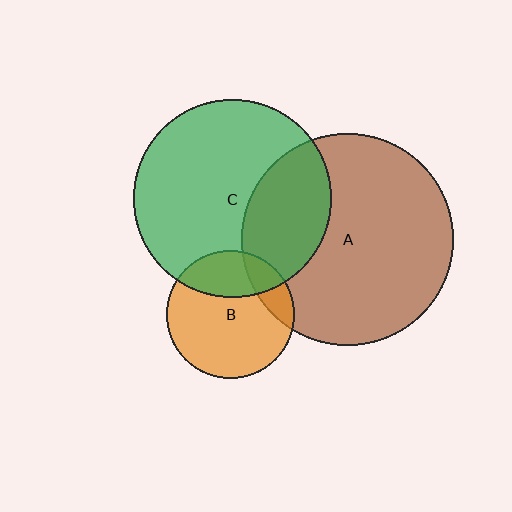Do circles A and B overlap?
Yes.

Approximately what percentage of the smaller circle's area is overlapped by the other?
Approximately 15%.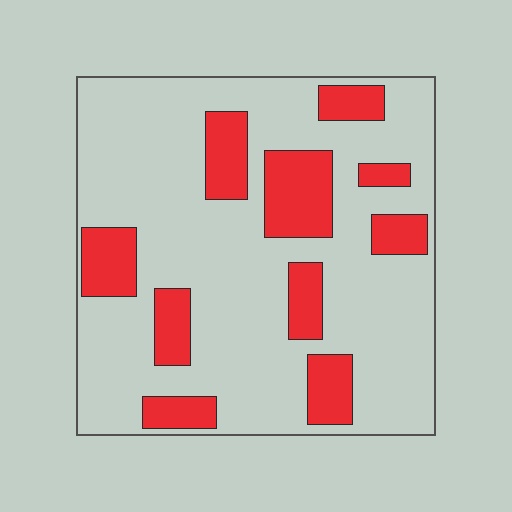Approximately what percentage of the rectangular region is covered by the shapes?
Approximately 25%.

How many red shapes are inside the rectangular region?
10.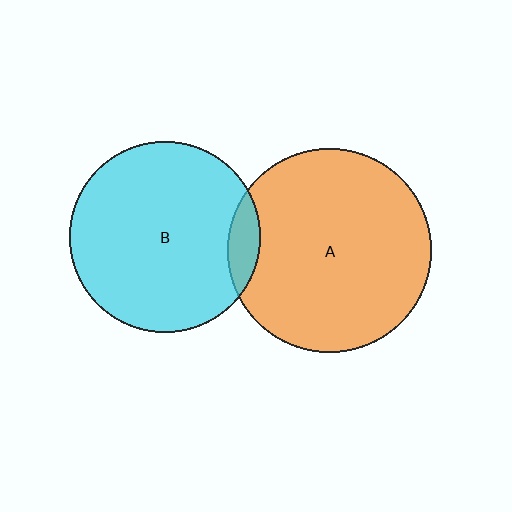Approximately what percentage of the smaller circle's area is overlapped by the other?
Approximately 10%.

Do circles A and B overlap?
Yes.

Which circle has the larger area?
Circle A (orange).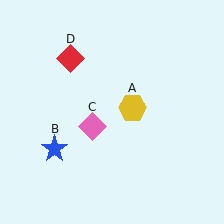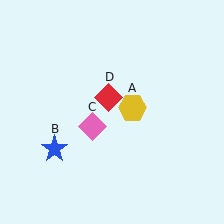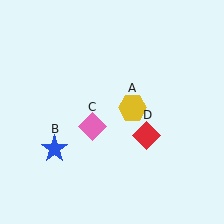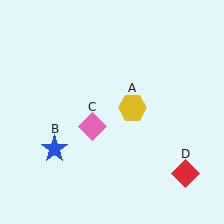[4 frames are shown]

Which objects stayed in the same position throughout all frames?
Yellow hexagon (object A) and blue star (object B) and pink diamond (object C) remained stationary.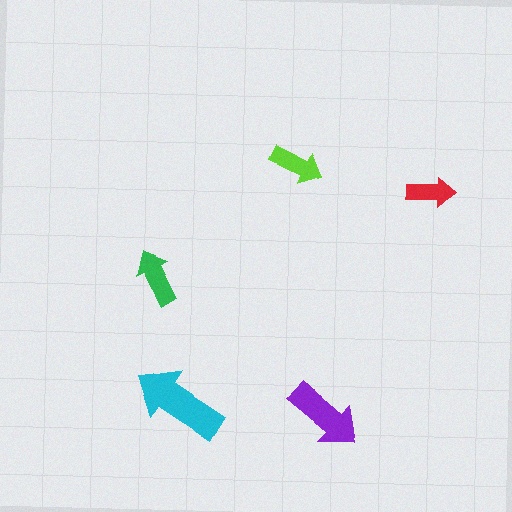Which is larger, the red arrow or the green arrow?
The green one.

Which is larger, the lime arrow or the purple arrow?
The purple one.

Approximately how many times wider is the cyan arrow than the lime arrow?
About 1.5 times wider.